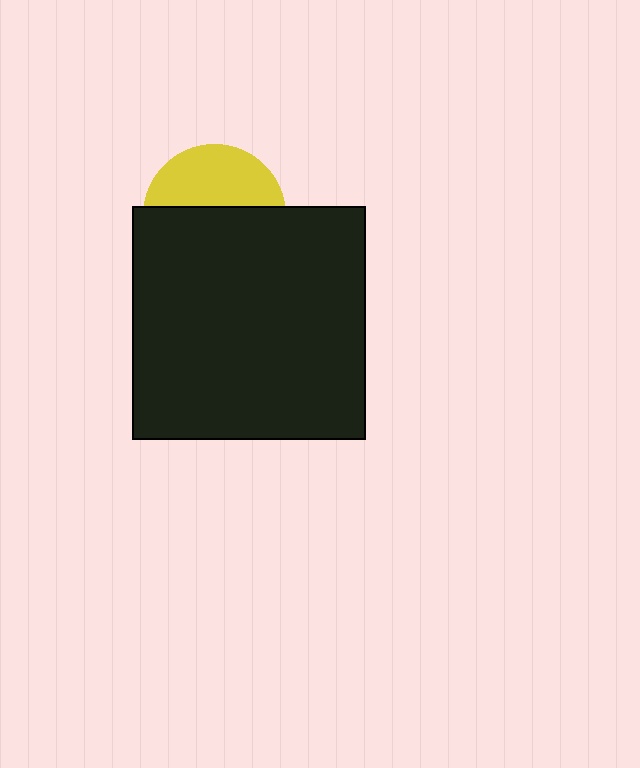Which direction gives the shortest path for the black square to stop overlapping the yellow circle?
Moving down gives the shortest separation.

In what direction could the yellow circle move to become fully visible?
The yellow circle could move up. That would shift it out from behind the black square entirely.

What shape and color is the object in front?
The object in front is a black square.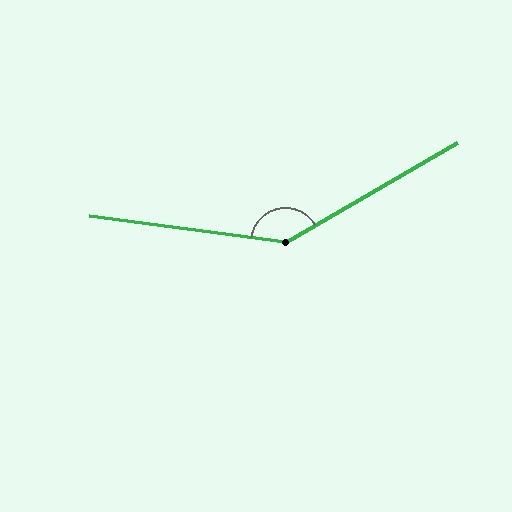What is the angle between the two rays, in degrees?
Approximately 142 degrees.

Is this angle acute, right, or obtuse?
It is obtuse.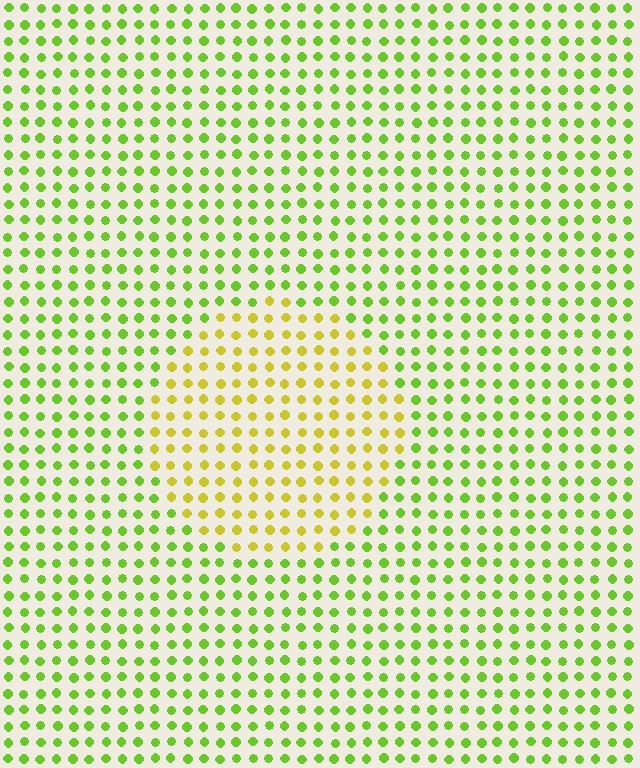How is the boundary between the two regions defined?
The boundary is defined purely by a slight shift in hue (about 37 degrees). Spacing, size, and orientation are identical on both sides.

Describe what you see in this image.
The image is filled with small lime elements in a uniform arrangement. A circle-shaped region is visible where the elements are tinted to a slightly different hue, forming a subtle color boundary.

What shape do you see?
I see a circle.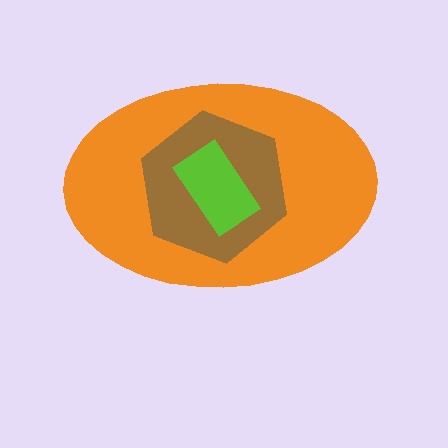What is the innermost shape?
The lime rectangle.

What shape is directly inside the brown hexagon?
The lime rectangle.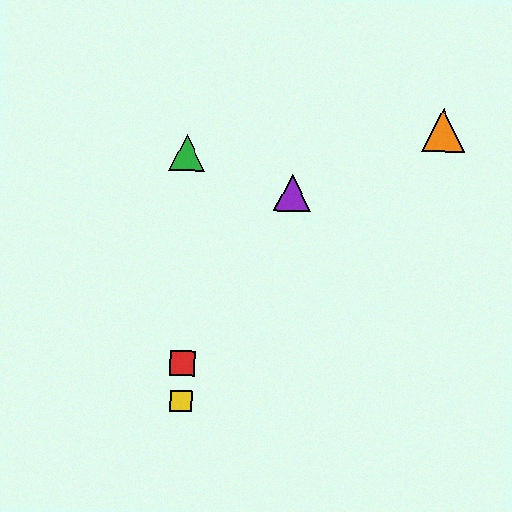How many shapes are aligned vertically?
4 shapes (the red square, the blue triangle, the green triangle, the yellow square) are aligned vertically.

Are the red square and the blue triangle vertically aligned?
Yes, both are at x≈182.